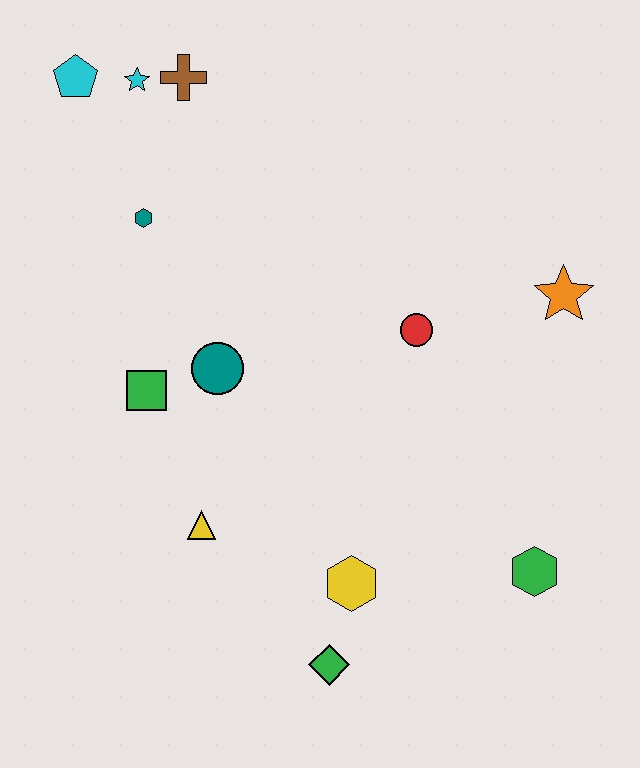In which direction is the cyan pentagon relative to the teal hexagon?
The cyan pentagon is above the teal hexagon.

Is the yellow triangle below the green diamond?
No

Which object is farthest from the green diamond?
The cyan pentagon is farthest from the green diamond.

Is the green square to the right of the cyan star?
Yes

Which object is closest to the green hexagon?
The yellow hexagon is closest to the green hexagon.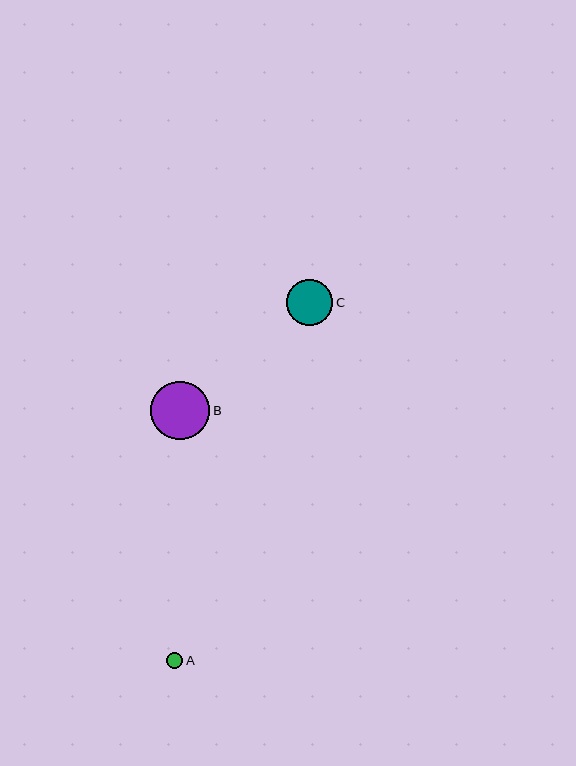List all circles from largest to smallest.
From largest to smallest: B, C, A.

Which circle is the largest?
Circle B is the largest with a size of approximately 59 pixels.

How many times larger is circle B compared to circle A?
Circle B is approximately 3.7 times the size of circle A.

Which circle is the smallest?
Circle A is the smallest with a size of approximately 16 pixels.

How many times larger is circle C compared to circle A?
Circle C is approximately 2.9 times the size of circle A.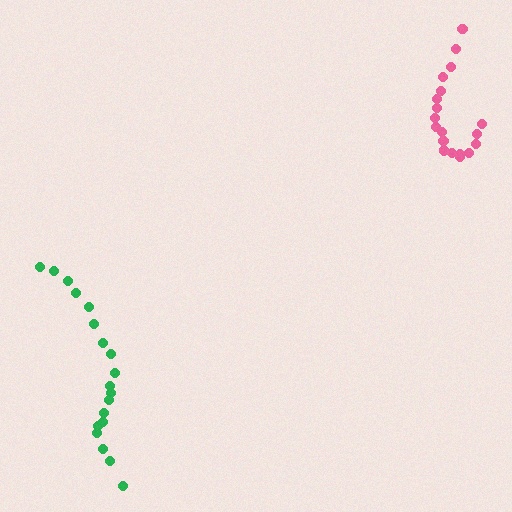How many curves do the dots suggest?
There are 2 distinct paths.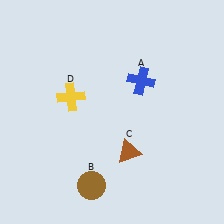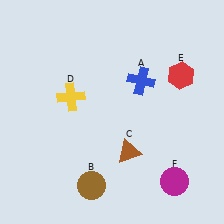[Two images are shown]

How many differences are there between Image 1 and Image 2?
There are 2 differences between the two images.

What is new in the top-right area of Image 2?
A red hexagon (E) was added in the top-right area of Image 2.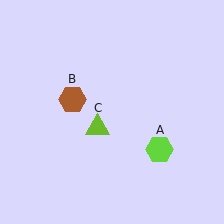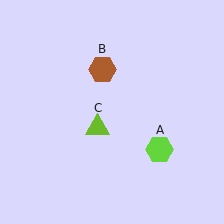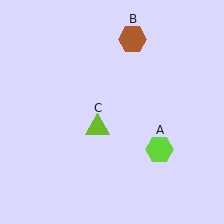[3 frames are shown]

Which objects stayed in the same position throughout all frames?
Lime hexagon (object A) and lime triangle (object C) remained stationary.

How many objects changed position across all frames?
1 object changed position: brown hexagon (object B).